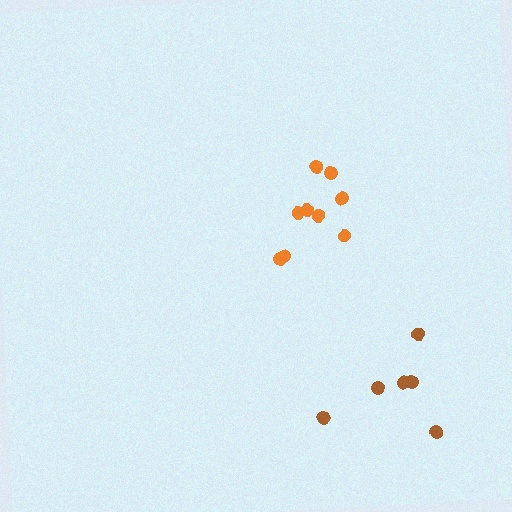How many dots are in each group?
Group 1: 6 dots, Group 2: 9 dots (15 total).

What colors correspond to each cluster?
The clusters are colored: brown, orange.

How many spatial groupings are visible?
There are 2 spatial groupings.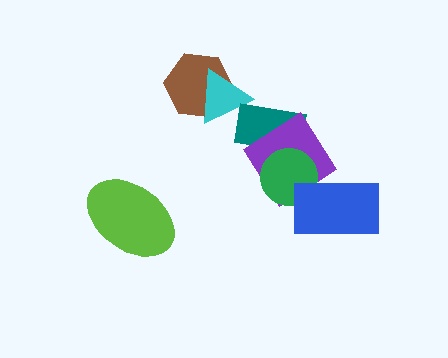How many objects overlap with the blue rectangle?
2 objects overlap with the blue rectangle.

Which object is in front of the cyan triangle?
The teal rectangle is in front of the cyan triangle.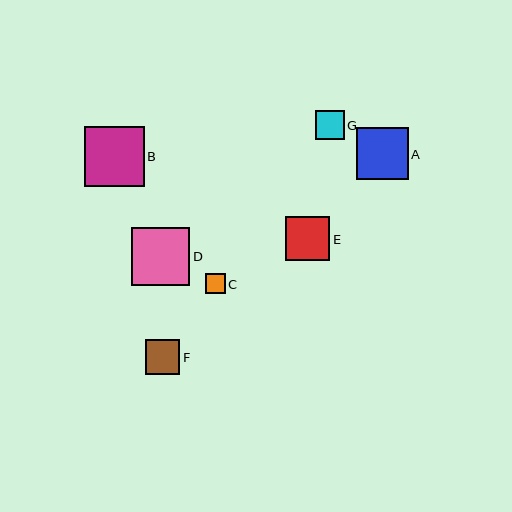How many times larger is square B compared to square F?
Square B is approximately 1.7 times the size of square F.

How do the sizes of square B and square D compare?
Square B and square D are approximately the same size.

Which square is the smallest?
Square C is the smallest with a size of approximately 20 pixels.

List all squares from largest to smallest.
From largest to smallest: B, D, A, E, F, G, C.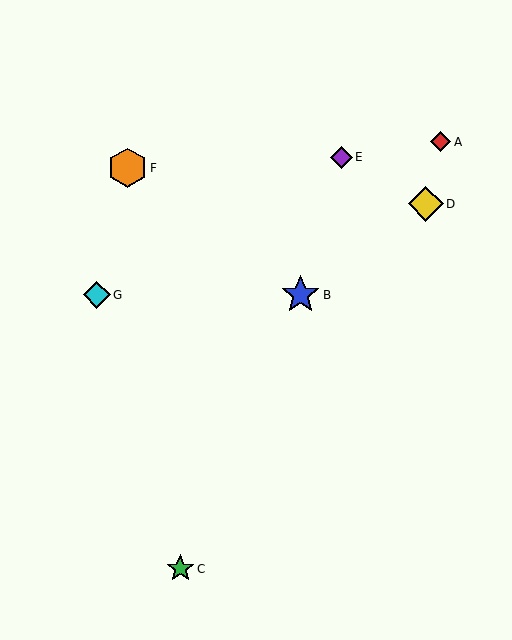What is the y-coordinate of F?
Object F is at y≈168.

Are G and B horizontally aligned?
Yes, both are at y≈295.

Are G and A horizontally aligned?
No, G is at y≈295 and A is at y≈142.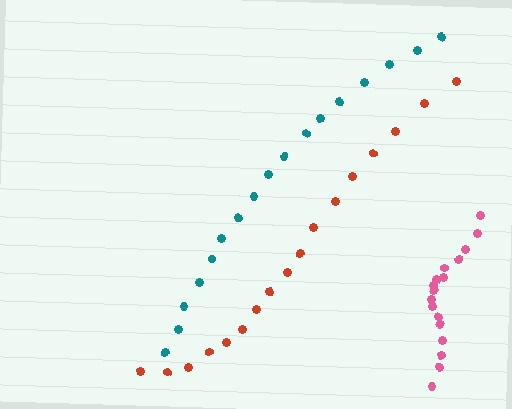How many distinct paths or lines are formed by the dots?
There are 3 distinct paths.